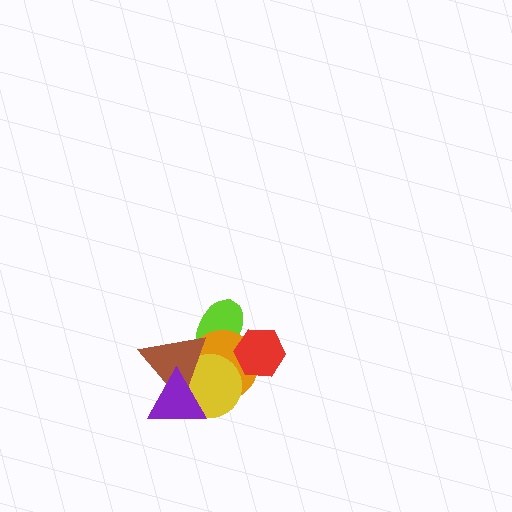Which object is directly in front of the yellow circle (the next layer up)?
The brown triangle is directly in front of the yellow circle.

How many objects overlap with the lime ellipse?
3 objects overlap with the lime ellipse.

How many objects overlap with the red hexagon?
2 objects overlap with the red hexagon.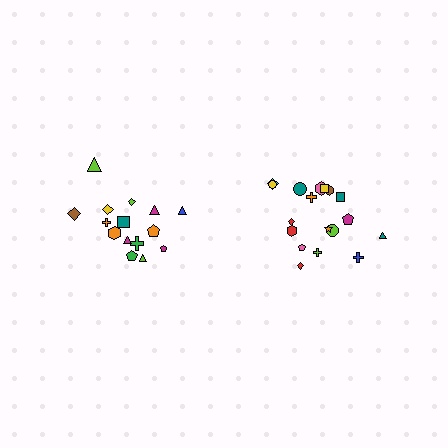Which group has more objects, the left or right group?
The right group.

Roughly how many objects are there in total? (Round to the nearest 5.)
Roughly 35 objects in total.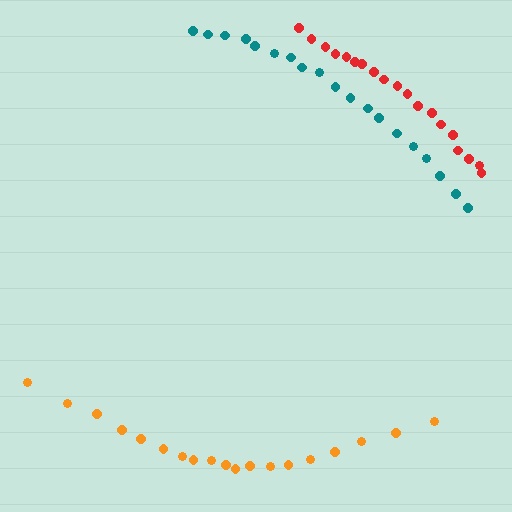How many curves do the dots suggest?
There are 3 distinct paths.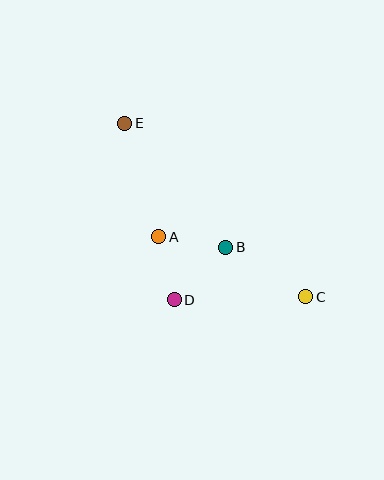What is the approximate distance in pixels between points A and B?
The distance between A and B is approximately 68 pixels.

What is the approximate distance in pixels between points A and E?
The distance between A and E is approximately 118 pixels.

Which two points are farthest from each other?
Points C and E are farthest from each other.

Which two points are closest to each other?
Points A and D are closest to each other.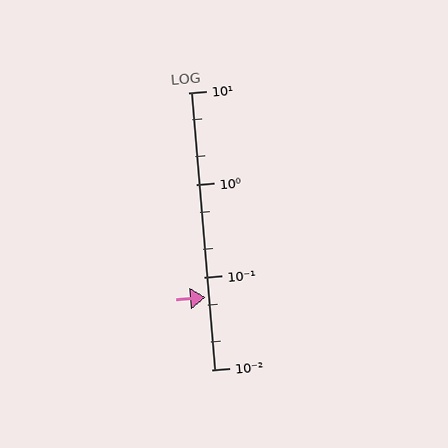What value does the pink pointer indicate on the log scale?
The pointer indicates approximately 0.06.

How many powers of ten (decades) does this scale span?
The scale spans 3 decades, from 0.01 to 10.